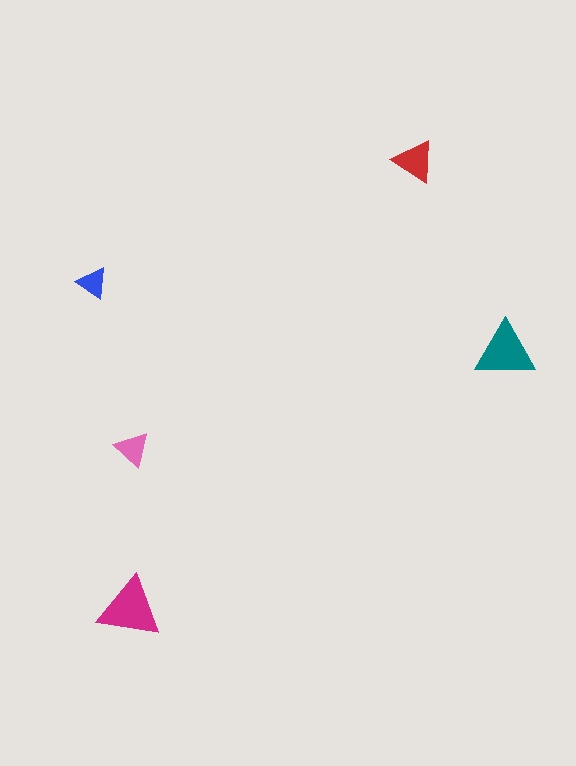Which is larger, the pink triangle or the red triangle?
The red one.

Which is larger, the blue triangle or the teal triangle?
The teal one.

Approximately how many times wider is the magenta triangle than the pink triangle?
About 2 times wider.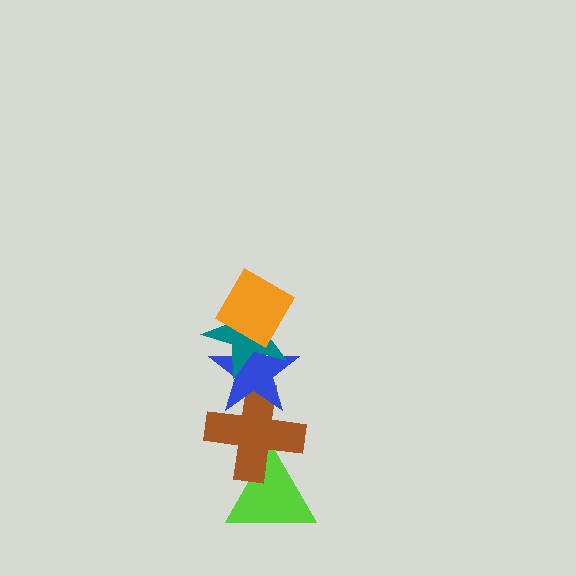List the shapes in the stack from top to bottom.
From top to bottom: the orange diamond, the teal star, the blue star, the brown cross, the lime triangle.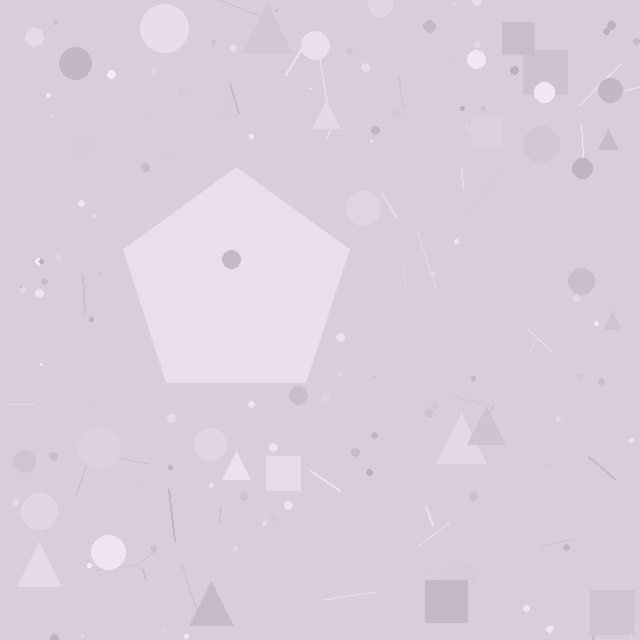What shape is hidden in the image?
A pentagon is hidden in the image.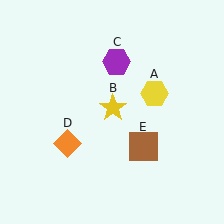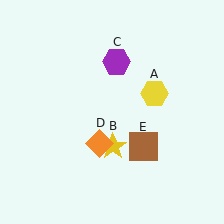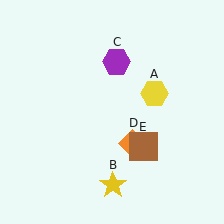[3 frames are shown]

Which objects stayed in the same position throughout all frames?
Yellow hexagon (object A) and purple hexagon (object C) and brown square (object E) remained stationary.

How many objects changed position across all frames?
2 objects changed position: yellow star (object B), orange diamond (object D).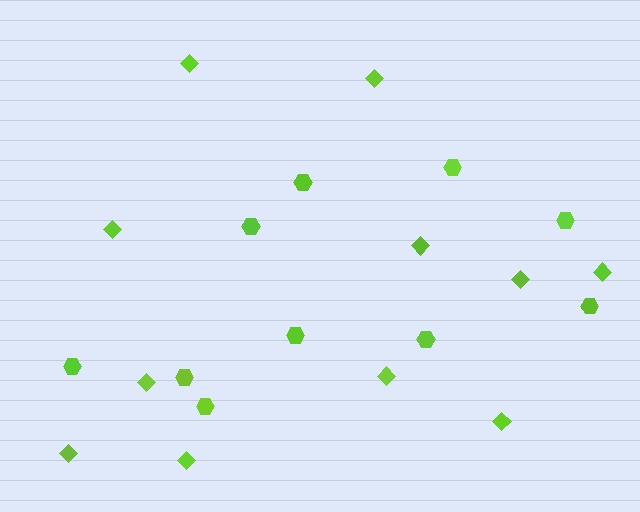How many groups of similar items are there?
There are 2 groups: one group of diamonds (11) and one group of hexagons (10).